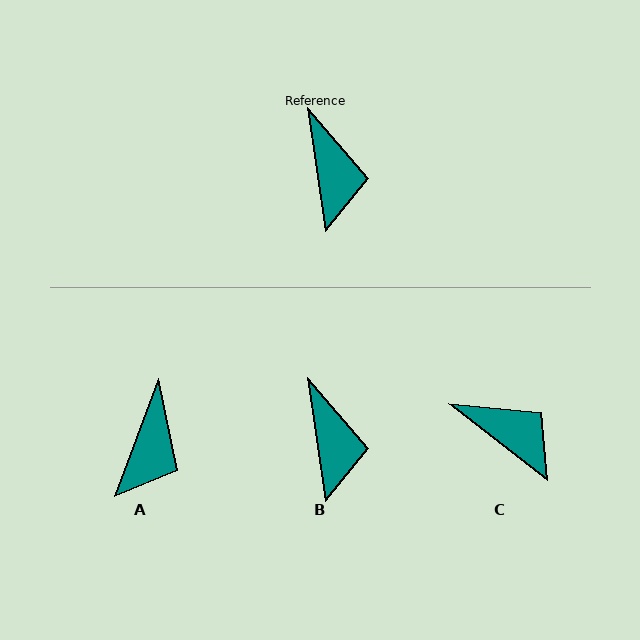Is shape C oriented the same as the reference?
No, it is off by about 44 degrees.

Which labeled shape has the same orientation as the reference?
B.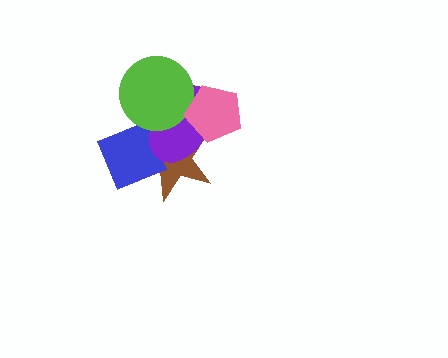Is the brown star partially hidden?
Yes, it is partially covered by another shape.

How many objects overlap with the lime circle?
3 objects overlap with the lime circle.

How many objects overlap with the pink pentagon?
2 objects overlap with the pink pentagon.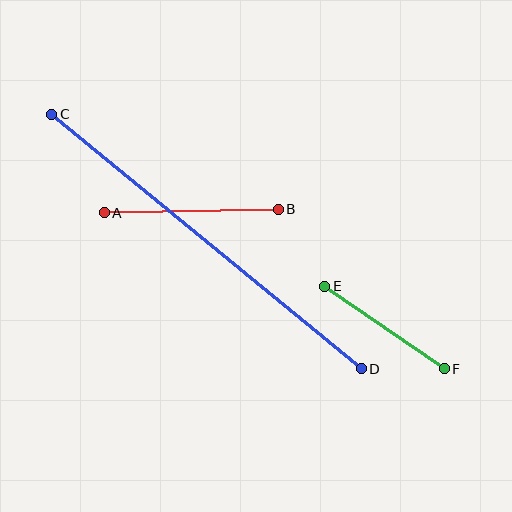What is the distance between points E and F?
The distance is approximately 145 pixels.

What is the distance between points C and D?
The distance is approximately 401 pixels.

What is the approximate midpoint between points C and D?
The midpoint is at approximately (207, 242) pixels.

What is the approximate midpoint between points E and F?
The midpoint is at approximately (384, 328) pixels.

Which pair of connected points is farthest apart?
Points C and D are farthest apart.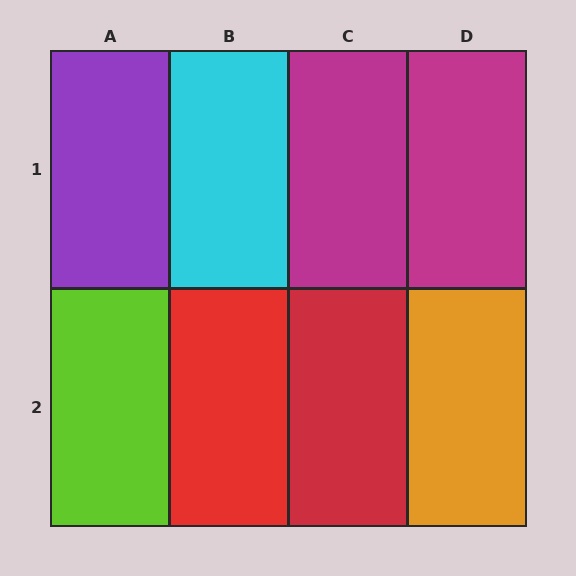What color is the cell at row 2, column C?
Red.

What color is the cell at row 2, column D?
Orange.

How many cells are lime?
1 cell is lime.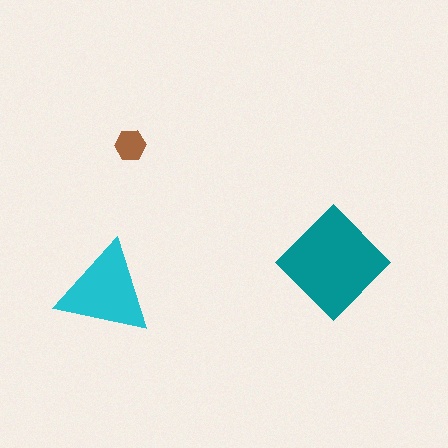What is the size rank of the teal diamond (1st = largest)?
1st.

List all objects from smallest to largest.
The brown hexagon, the cyan triangle, the teal diamond.